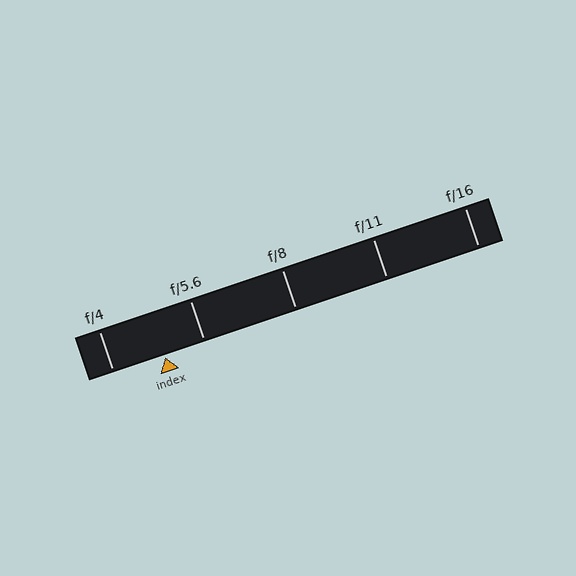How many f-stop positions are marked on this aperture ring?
There are 5 f-stop positions marked.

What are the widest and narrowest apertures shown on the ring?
The widest aperture shown is f/4 and the narrowest is f/16.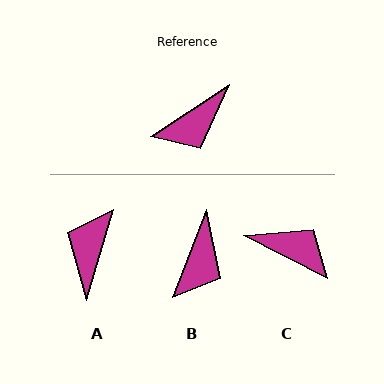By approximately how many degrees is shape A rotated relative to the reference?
Approximately 140 degrees clockwise.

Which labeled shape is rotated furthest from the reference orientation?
A, about 140 degrees away.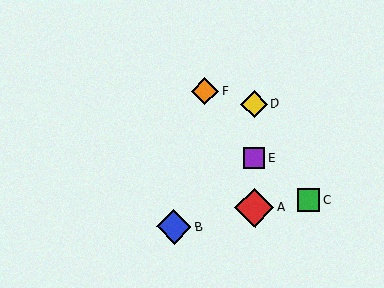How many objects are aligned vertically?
3 objects (A, D, E) are aligned vertically.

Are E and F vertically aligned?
No, E is at x≈254 and F is at x≈205.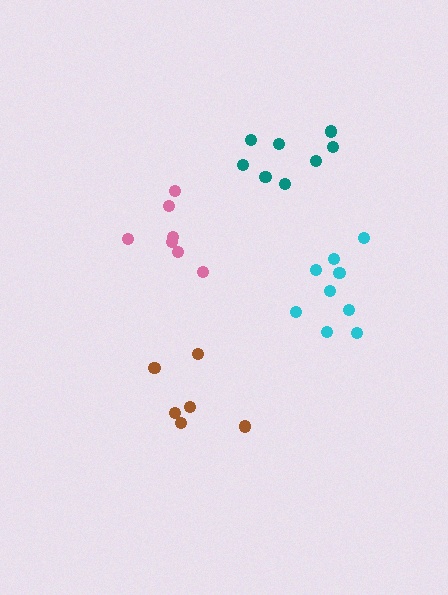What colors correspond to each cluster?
The clusters are colored: cyan, pink, teal, brown.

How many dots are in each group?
Group 1: 9 dots, Group 2: 7 dots, Group 3: 8 dots, Group 4: 6 dots (30 total).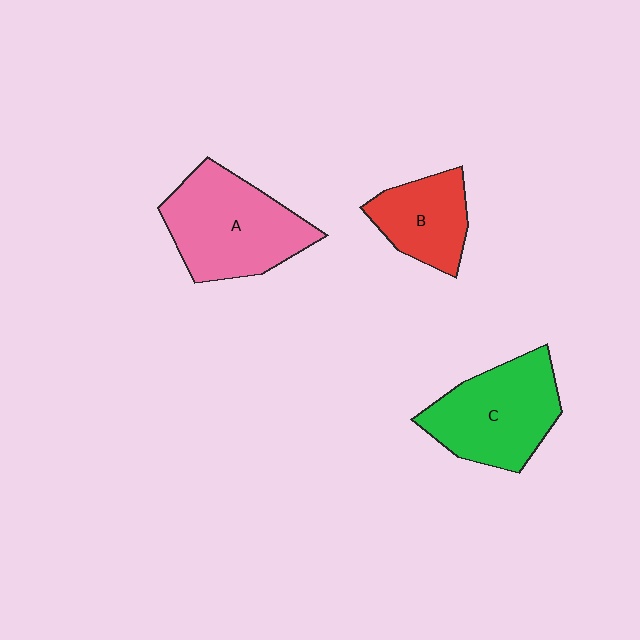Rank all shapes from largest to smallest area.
From largest to smallest: A (pink), C (green), B (red).